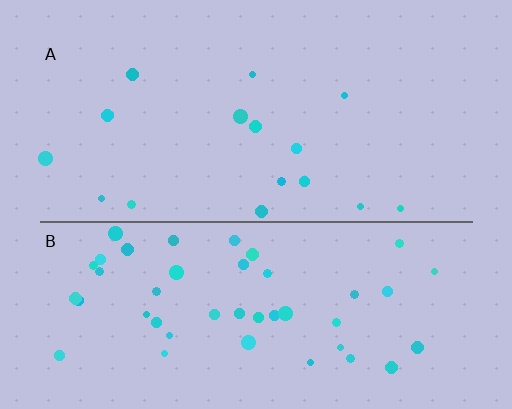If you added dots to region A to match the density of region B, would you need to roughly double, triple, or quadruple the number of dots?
Approximately triple.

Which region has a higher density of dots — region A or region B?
B (the bottom).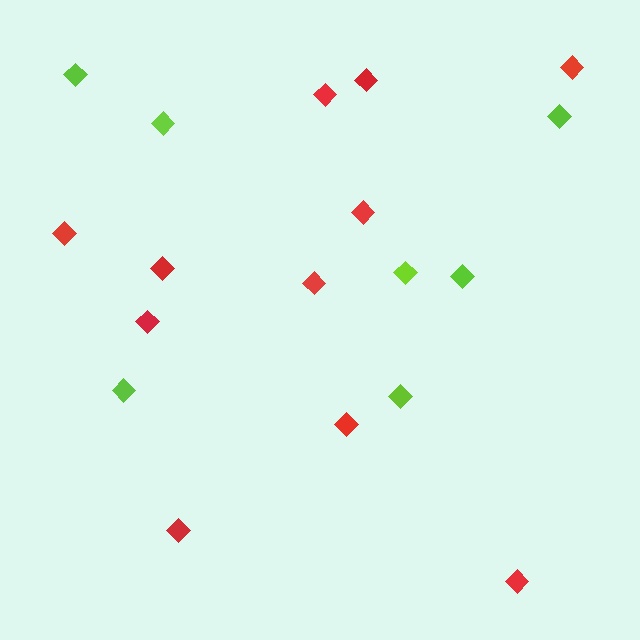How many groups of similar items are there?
There are 2 groups: one group of lime diamonds (7) and one group of red diamonds (11).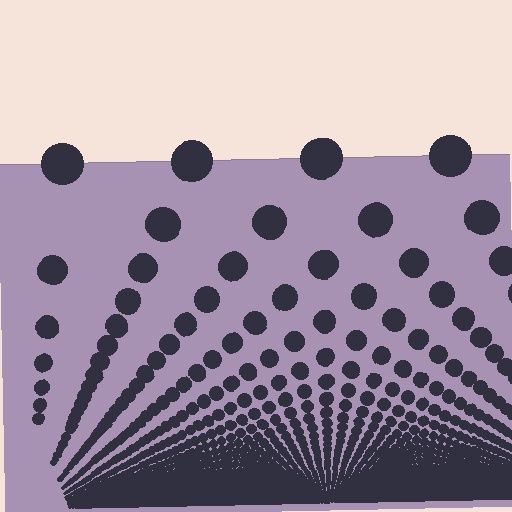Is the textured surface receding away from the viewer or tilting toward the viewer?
The surface appears to tilt toward the viewer. Texture elements get larger and sparser toward the top.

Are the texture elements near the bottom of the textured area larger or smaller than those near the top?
Smaller. The gradient is inverted — elements near the bottom are smaller and denser.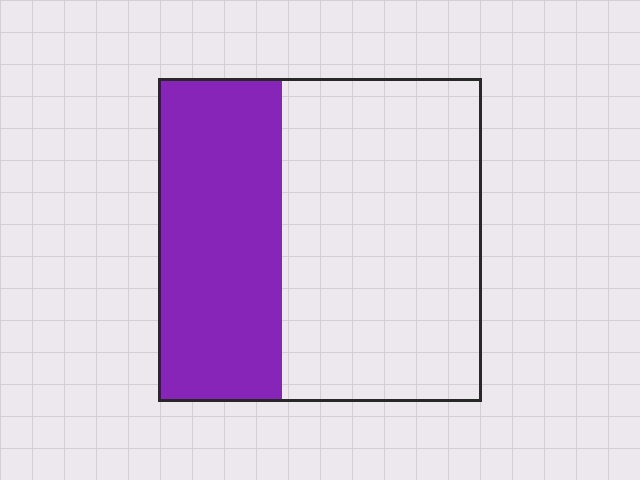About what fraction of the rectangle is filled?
About three eighths (3/8).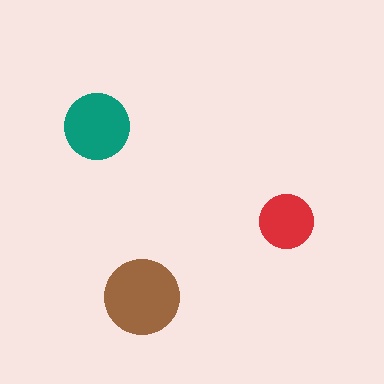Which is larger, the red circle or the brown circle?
The brown one.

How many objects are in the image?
There are 3 objects in the image.